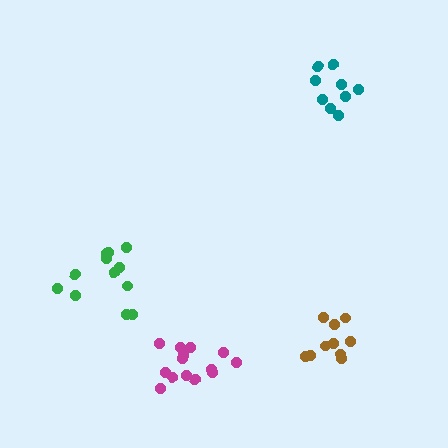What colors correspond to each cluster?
The clusters are colored: green, teal, magenta, brown.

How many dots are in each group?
Group 1: 12 dots, Group 2: 9 dots, Group 3: 14 dots, Group 4: 10 dots (45 total).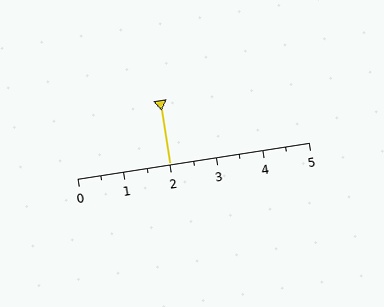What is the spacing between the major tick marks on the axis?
The major ticks are spaced 1 apart.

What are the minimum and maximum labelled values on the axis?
The axis runs from 0 to 5.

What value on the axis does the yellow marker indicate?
The marker indicates approximately 2.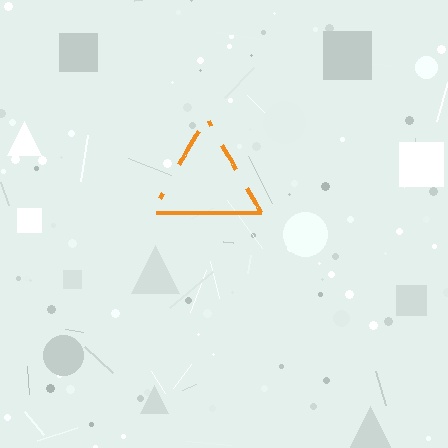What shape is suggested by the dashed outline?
The dashed outline suggests a triangle.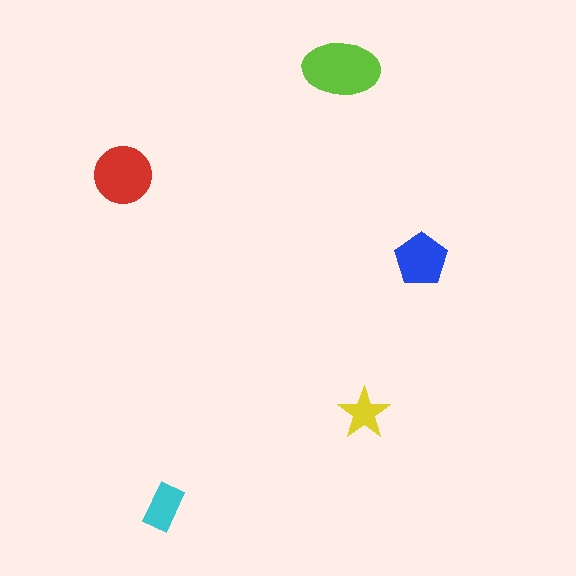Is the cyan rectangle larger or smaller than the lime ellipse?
Smaller.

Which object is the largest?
The lime ellipse.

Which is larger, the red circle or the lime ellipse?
The lime ellipse.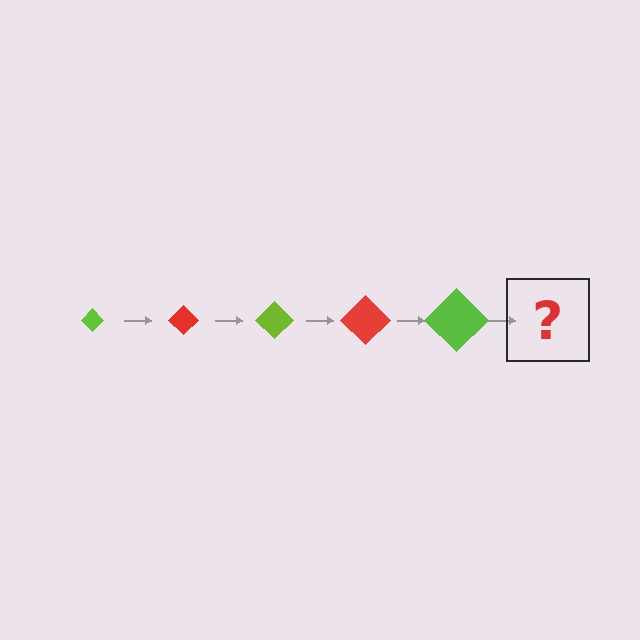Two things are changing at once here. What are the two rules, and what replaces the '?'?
The two rules are that the diamond grows larger each step and the color cycles through lime and red. The '?' should be a red diamond, larger than the previous one.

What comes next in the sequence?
The next element should be a red diamond, larger than the previous one.